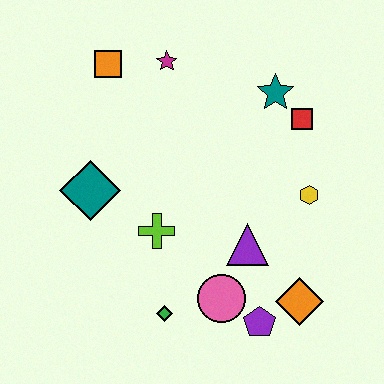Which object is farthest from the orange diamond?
The orange square is farthest from the orange diamond.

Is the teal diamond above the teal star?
No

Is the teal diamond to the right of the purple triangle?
No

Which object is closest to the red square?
The teal star is closest to the red square.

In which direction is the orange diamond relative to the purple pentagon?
The orange diamond is to the right of the purple pentagon.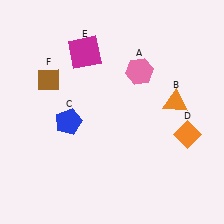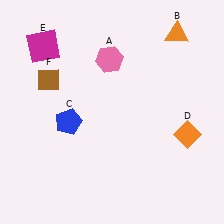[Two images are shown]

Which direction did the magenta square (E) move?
The magenta square (E) moved left.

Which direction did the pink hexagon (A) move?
The pink hexagon (A) moved left.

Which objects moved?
The objects that moved are: the pink hexagon (A), the orange triangle (B), the magenta square (E).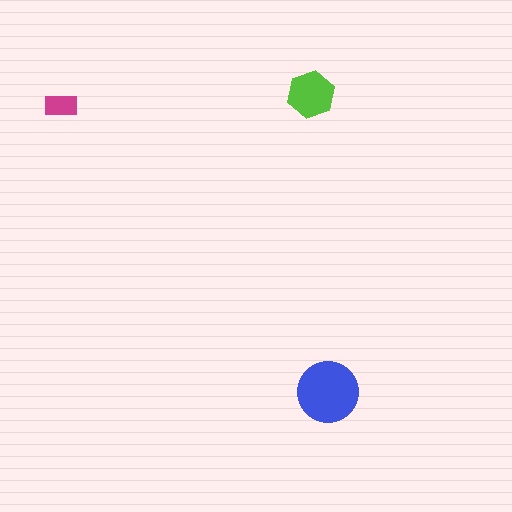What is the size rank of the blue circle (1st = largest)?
1st.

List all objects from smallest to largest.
The magenta rectangle, the lime hexagon, the blue circle.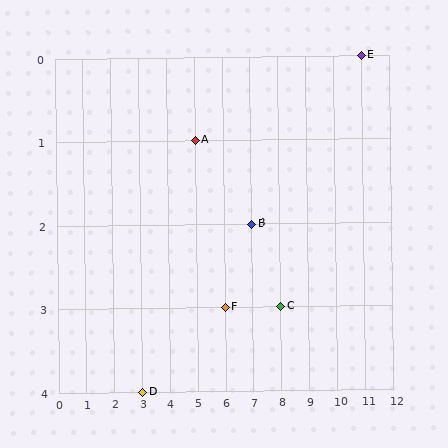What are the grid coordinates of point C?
Point C is at grid coordinates (8, 3).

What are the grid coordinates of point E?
Point E is at grid coordinates (11, 0).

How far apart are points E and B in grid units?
Points E and B are 4 columns and 2 rows apart (about 4.5 grid units diagonally).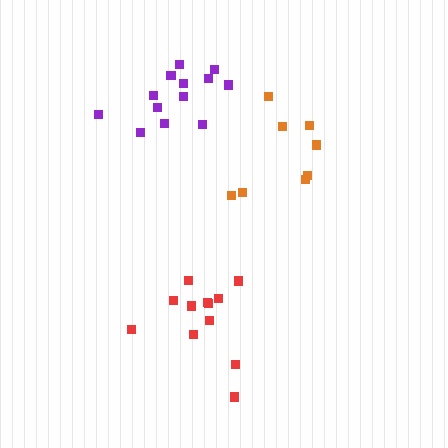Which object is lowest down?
The red cluster is bottommost.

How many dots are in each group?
Group 1: 8 dots, Group 2: 13 dots, Group 3: 12 dots (33 total).